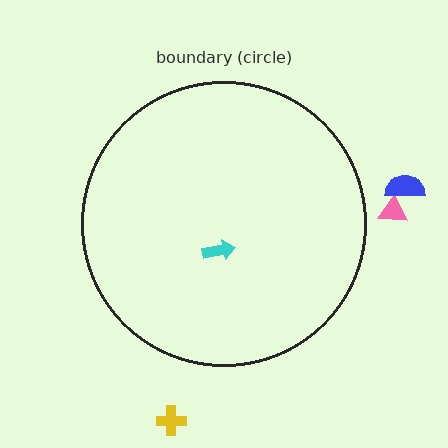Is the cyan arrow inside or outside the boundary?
Inside.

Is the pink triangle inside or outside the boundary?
Outside.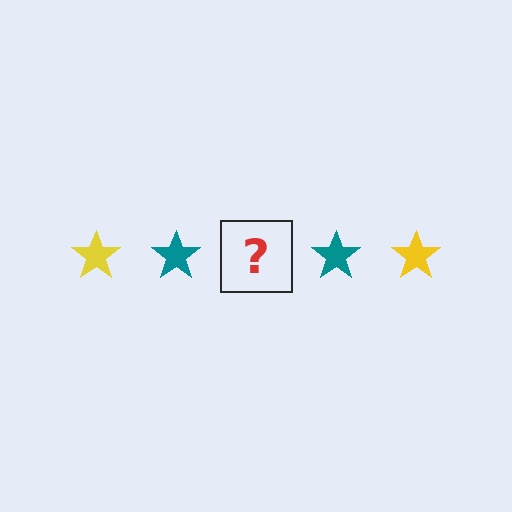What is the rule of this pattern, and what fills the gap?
The rule is that the pattern cycles through yellow, teal stars. The gap should be filled with a yellow star.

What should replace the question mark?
The question mark should be replaced with a yellow star.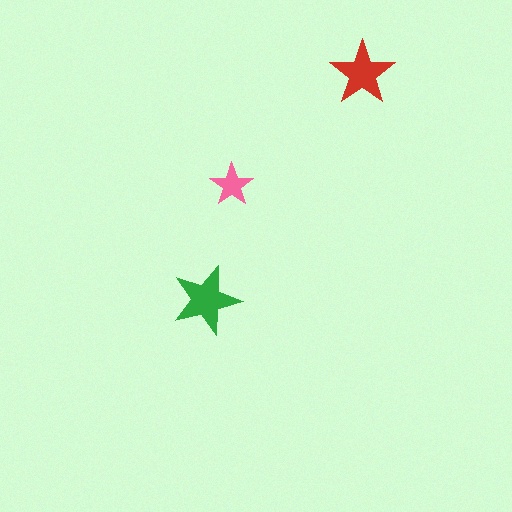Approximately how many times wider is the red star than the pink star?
About 1.5 times wider.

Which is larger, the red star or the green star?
The green one.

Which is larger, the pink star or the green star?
The green one.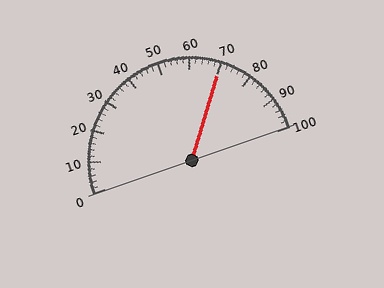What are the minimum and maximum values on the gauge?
The gauge ranges from 0 to 100.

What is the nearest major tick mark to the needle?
The nearest major tick mark is 70.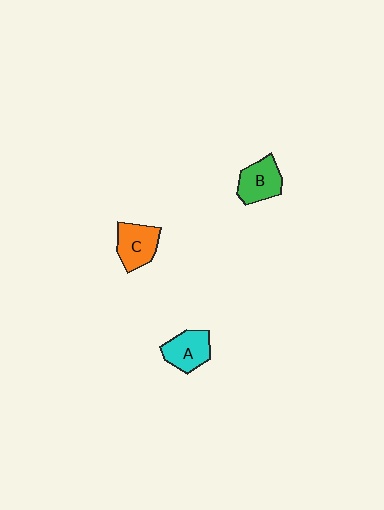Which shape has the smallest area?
Shape A (cyan).